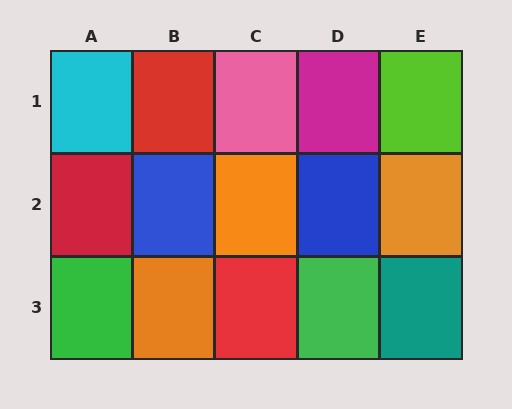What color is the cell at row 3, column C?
Red.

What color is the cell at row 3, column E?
Teal.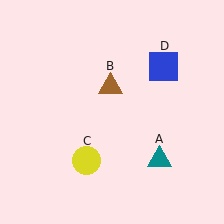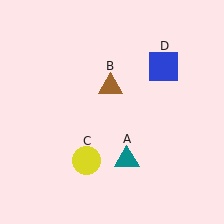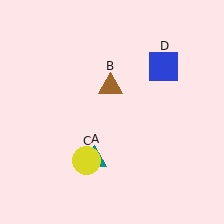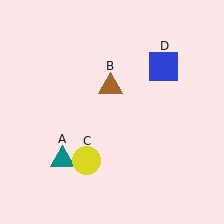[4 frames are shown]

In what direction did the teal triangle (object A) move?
The teal triangle (object A) moved left.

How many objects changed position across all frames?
1 object changed position: teal triangle (object A).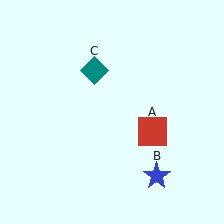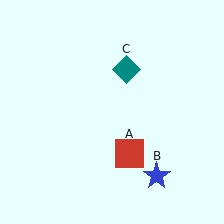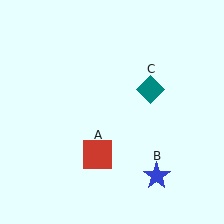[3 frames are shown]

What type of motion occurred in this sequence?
The red square (object A), teal diamond (object C) rotated clockwise around the center of the scene.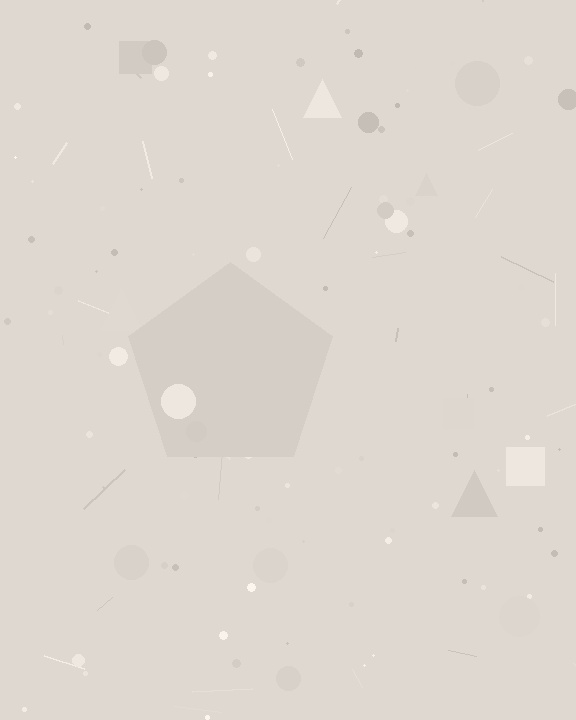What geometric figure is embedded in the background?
A pentagon is embedded in the background.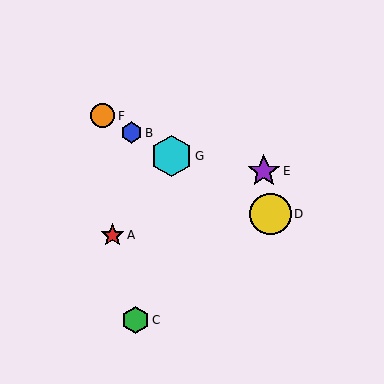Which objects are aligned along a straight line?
Objects B, D, F, G are aligned along a straight line.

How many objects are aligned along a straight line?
4 objects (B, D, F, G) are aligned along a straight line.